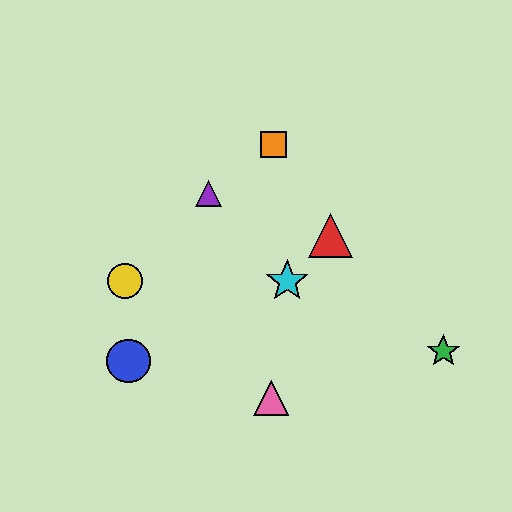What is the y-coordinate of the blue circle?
The blue circle is at y≈361.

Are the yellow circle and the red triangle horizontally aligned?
No, the yellow circle is at y≈281 and the red triangle is at y≈236.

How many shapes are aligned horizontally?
2 shapes (the yellow circle, the cyan star) are aligned horizontally.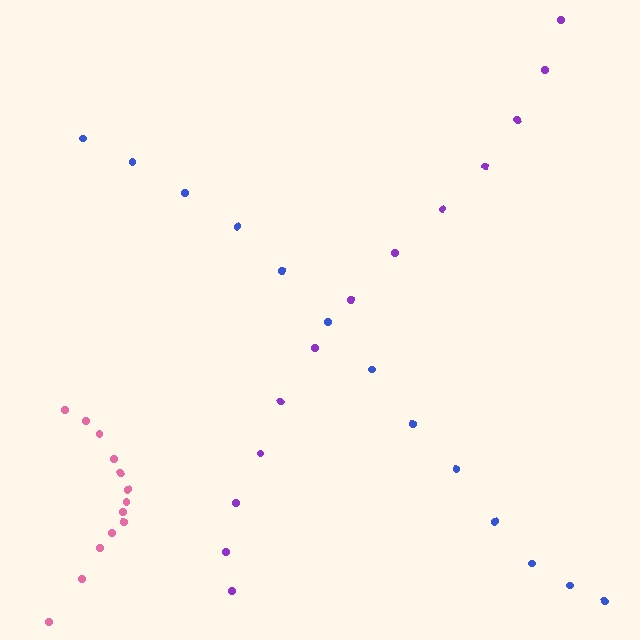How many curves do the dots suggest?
There are 3 distinct paths.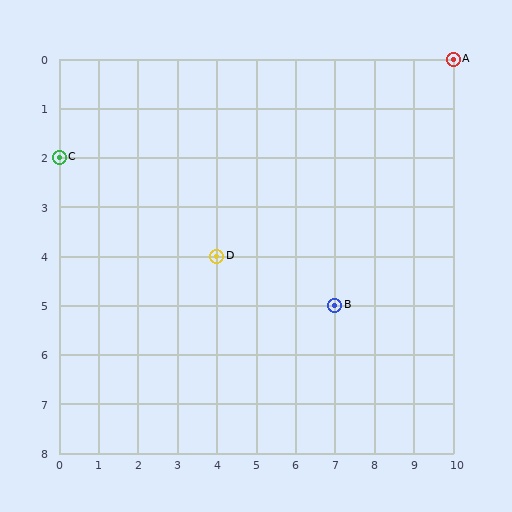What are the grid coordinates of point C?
Point C is at grid coordinates (0, 2).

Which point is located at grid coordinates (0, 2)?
Point C is at (0, 2).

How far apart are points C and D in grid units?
Points C and D are 4 columns and 2 rows apart (about 4.5 grid units diagonally).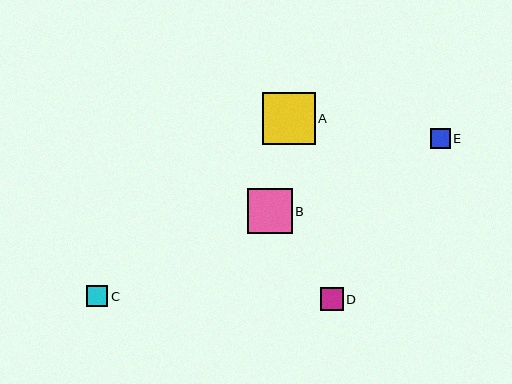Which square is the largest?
Square A is the largest with a size of approximately 52 pixels.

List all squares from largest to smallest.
From largest to smallest: A, B, D, C, E.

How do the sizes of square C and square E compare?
Square C and square E are approximately the same size.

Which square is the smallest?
Square E is the smallest with a size of approximately 20 pixels.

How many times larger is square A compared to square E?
Square A is approximately 2.6 times the size of square E.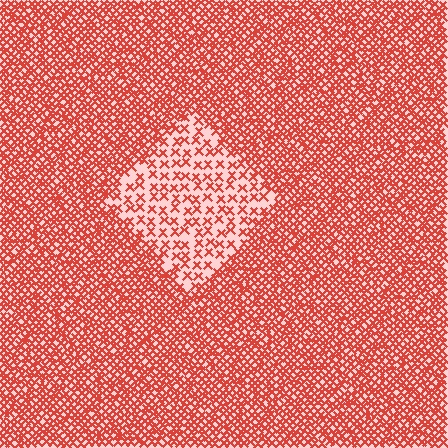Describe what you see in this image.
The image contains small red elements arranged at two different densities. A diamond-shaped region is visible where the elements are less densely packed than the surrounding area.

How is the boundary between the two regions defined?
The boundary is defined by a change in element density (approximately 2.5x ratio). All elements are the same color, size, and shape.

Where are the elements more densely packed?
The elements are more densely packed outside the diamond boundary.